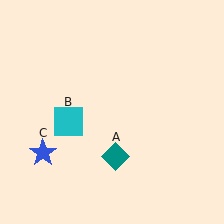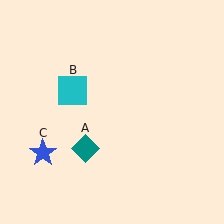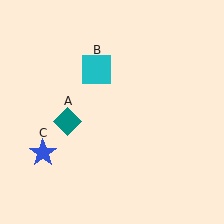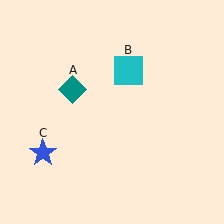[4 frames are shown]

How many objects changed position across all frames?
2 objects changed position: teal diamond (object A), cyan square (object B).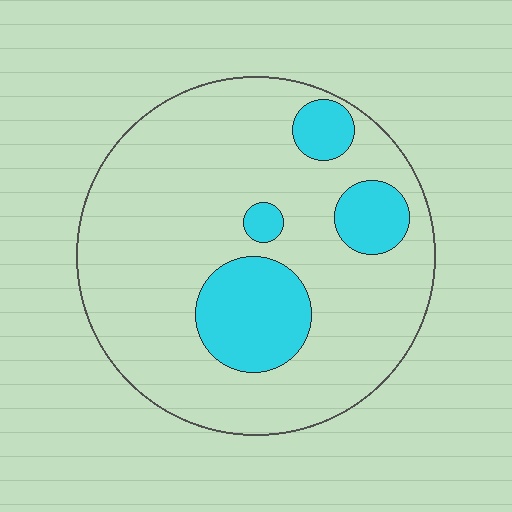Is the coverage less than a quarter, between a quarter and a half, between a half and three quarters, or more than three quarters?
Less than a quarter.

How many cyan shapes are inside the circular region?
4.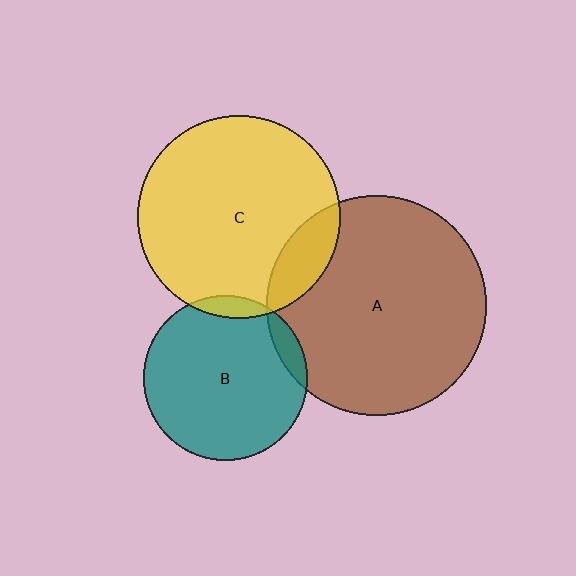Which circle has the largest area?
Circle A (brown).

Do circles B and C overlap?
Yes.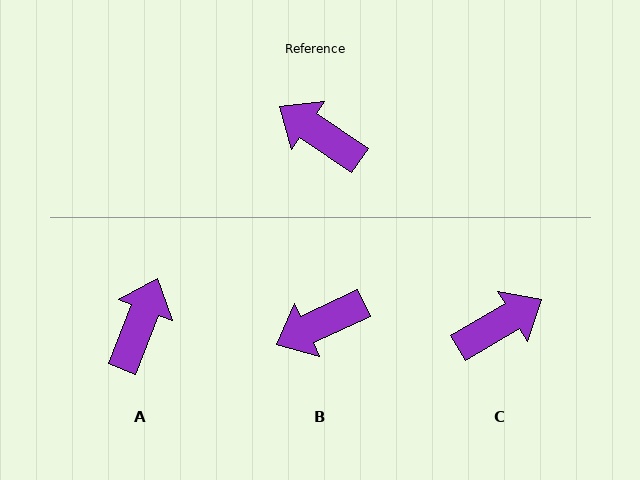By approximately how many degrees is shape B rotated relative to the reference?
Approximately 60 degrees counter-clockwise.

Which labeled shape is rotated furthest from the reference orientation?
C, about 115 degrees away.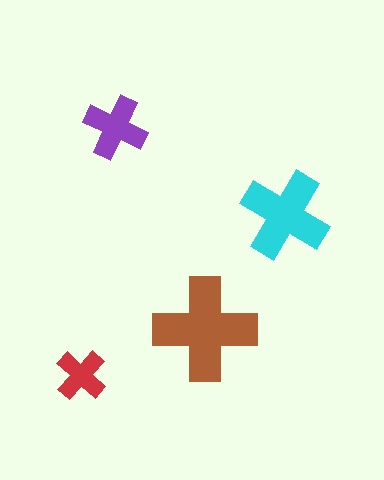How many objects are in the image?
There are 4 objects in the image.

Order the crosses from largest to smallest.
the brown one, the cyan one, the purple one, the red one.